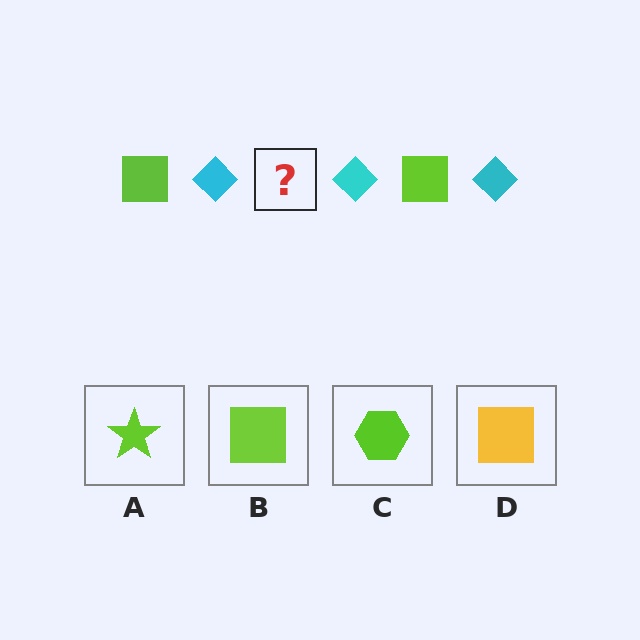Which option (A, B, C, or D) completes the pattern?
B.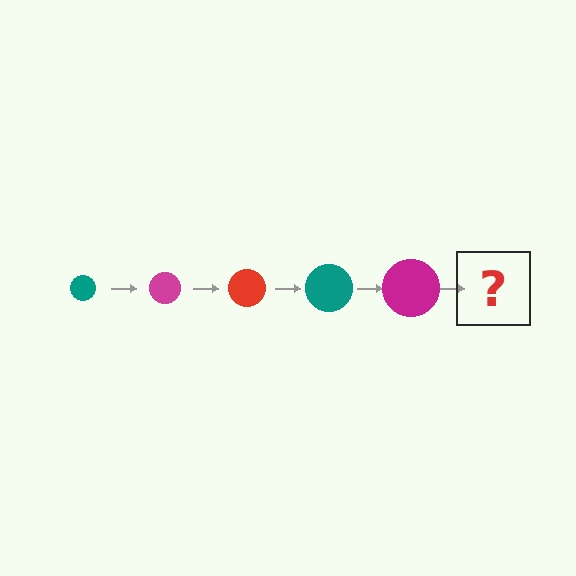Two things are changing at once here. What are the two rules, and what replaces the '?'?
The two rules are that the circle grows larger each step and the color cycles through teal, magenta, and red. The '?' should be a red circle, larger than the previous one.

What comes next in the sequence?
The next element should be a red circle, larger than the previous one.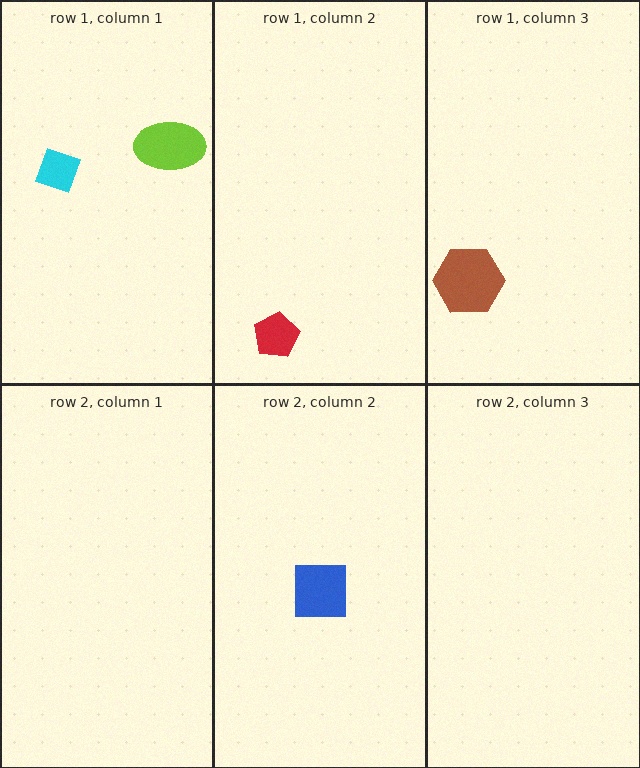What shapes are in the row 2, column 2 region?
The blue square.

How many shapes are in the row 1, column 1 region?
2.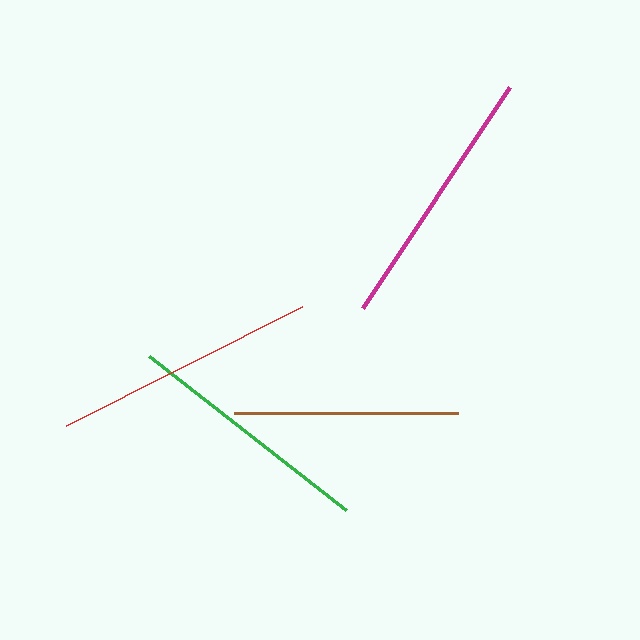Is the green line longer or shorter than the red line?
The red line is longer than the green line.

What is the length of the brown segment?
The brown segment is approximately 224 pixels long.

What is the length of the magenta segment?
The magenta segment is approximately 266 pixels long.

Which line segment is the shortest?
The brown line is the shortest at approximately 224 pixels.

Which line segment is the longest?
The magenta line is the longest at approximately 266 pixels.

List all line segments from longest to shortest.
From longest to shortest: magenta, red, green, brown.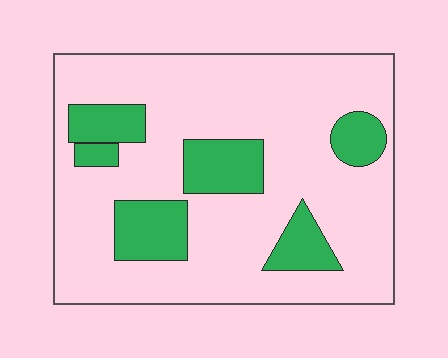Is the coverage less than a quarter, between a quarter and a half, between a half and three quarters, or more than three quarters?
Less than a quarter.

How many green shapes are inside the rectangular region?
6.